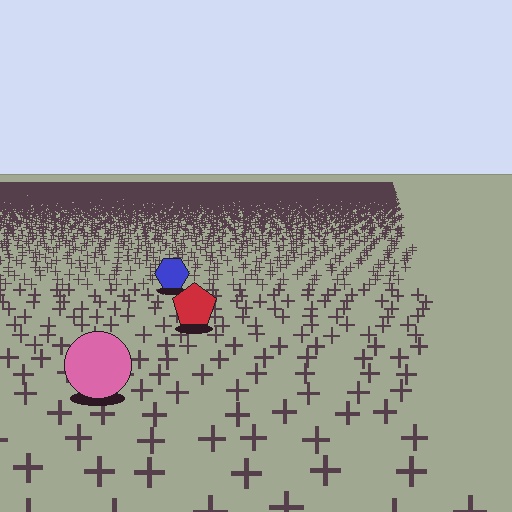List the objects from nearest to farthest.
From nearest to farthest: the pink circle, the red pentagon, the blue hexagon.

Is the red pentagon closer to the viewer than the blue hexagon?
Yes. The red pentagon is closer — you can tell from the texture gradient: the ground texture is coarser near it.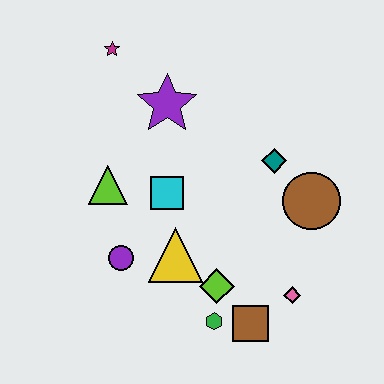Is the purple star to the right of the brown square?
No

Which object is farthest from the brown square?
The magenta star is farthest from the brown square.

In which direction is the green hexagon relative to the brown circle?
The green hexagon is below the brown circle.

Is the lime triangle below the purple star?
Yes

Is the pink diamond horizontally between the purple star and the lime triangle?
No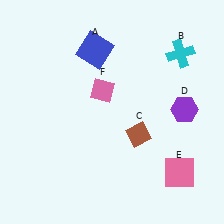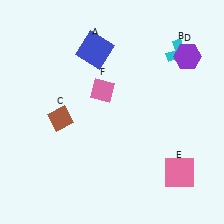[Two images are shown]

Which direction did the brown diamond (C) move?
The brown diamond (C) moved left.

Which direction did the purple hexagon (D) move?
The purple hexagon (D) moved up.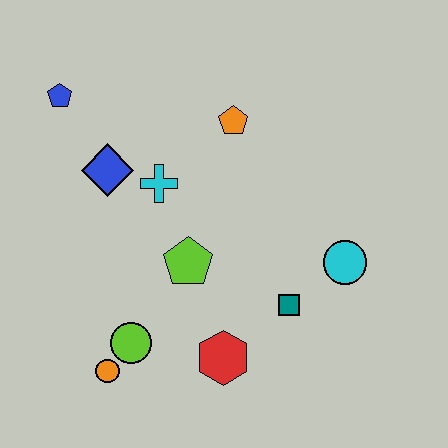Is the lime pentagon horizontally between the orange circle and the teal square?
Yes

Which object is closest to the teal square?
The cyan circle is closest to the teal square.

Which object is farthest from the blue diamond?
The cyan circle is farthest from the blue diamond.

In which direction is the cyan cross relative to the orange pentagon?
The cyan cross is to the left of the orange pentagon.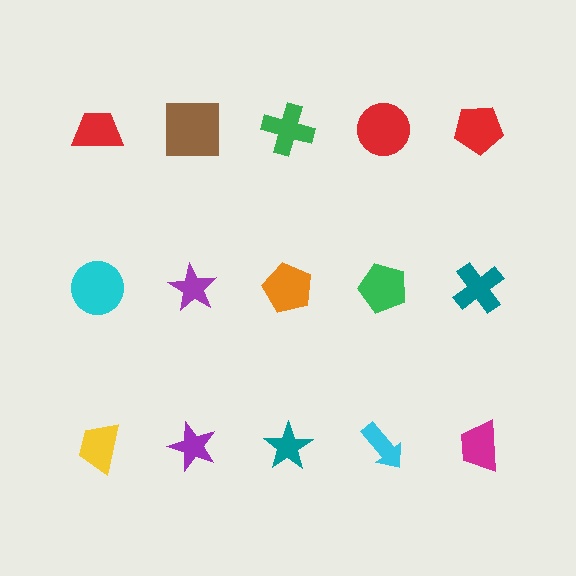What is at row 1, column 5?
A red pentagon.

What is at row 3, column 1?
A yellow trapezoid.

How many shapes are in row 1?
5 shapes.